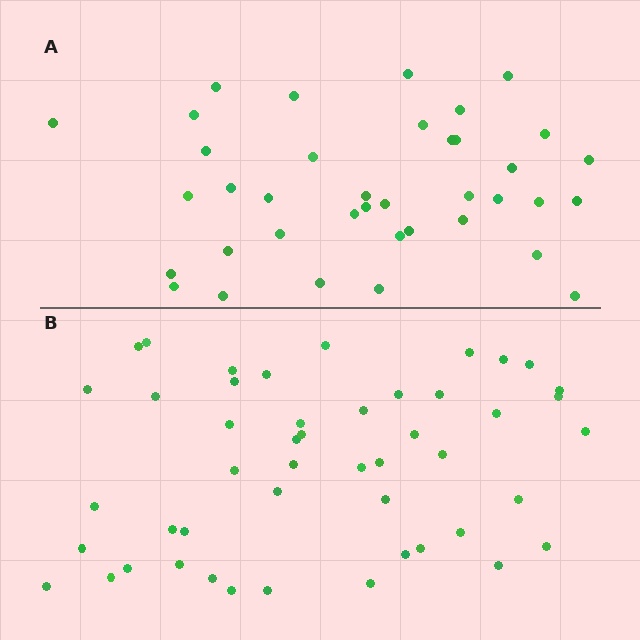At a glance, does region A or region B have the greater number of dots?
Region B (the bottom region) has more dots.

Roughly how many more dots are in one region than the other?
Region B has roughly 10 or so more dots than region A.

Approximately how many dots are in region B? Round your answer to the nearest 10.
About 50 dots. (The exact count is 48, which rounds to 50.)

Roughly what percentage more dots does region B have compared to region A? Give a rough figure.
About 25% more.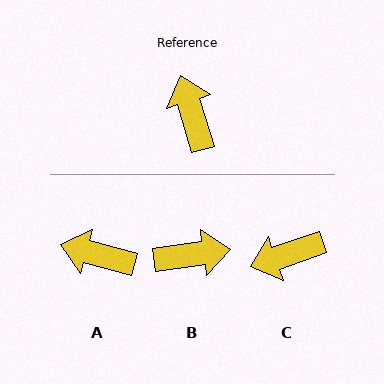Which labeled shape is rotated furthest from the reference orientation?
B, about 99 degrees away.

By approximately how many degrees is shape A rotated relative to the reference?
Approximately 59 degrees counter-clockwise.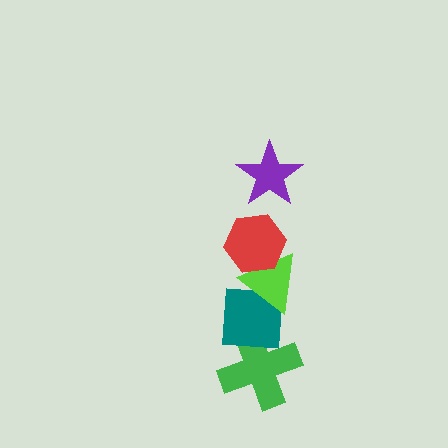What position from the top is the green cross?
The green cross is 5th from the top.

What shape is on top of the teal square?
The lime triangle is on top of the teal square.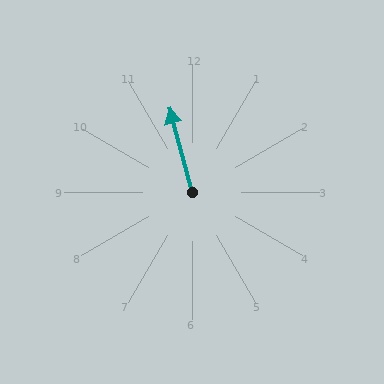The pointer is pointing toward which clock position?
Roughly 11 o'clock.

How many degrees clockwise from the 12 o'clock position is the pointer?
Approximately 345 degrees.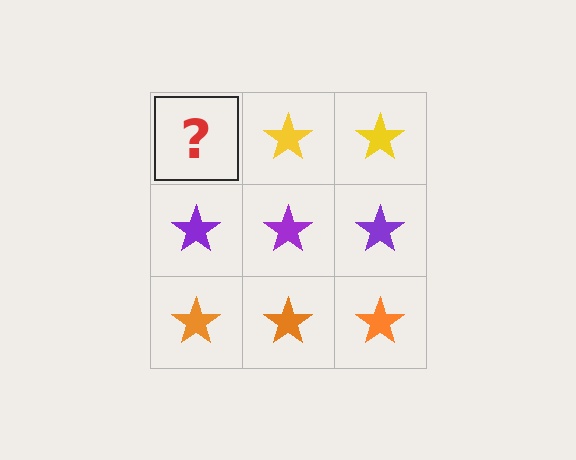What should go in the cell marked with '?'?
The missing cell should contain a yellow star.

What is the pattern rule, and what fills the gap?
The rule is that each row has a consistent color. The gap should be filled with a yellow star.